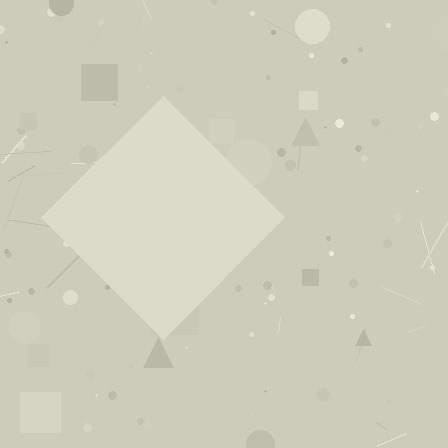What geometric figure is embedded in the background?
A diamond is embedded in the background.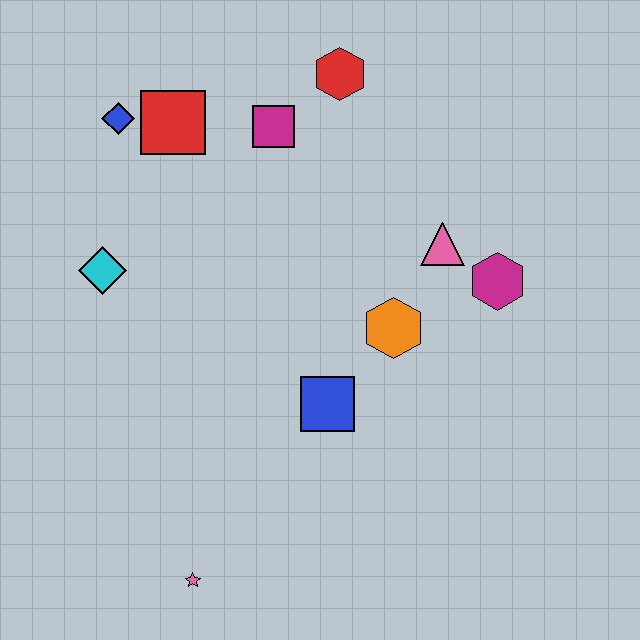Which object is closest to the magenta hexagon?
The pink triangle is closest to the magenta hexagon.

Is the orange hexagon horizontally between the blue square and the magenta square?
No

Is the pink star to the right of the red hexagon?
No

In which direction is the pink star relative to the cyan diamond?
The pink star is below the cyan diamond.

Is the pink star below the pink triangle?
Yes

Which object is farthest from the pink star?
The red hexagon is farthest from the pink star.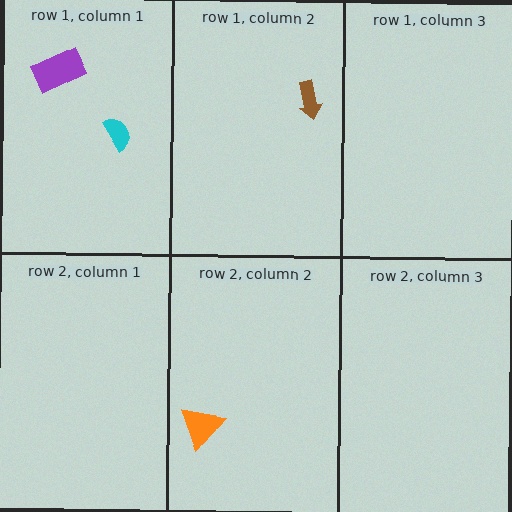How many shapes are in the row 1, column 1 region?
2.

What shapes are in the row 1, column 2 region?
The brown arrow.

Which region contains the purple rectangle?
The row 1, column 1 region.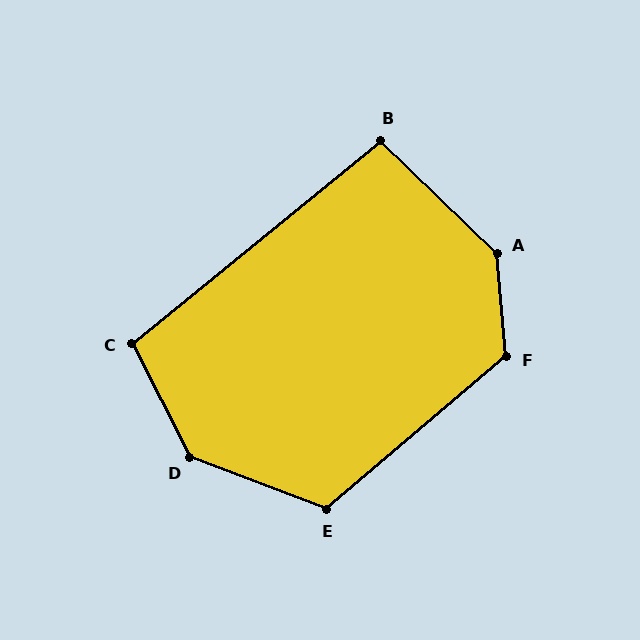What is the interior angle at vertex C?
Approximately 102 degrees (obtuse).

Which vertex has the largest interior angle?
A, at approximately 139 degrees.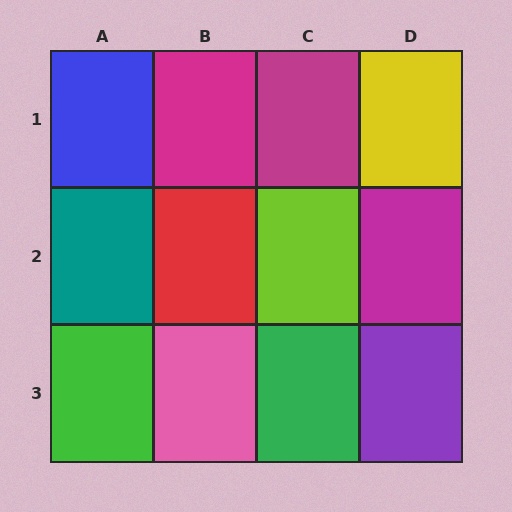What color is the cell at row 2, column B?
Red.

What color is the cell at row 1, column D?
Yellow.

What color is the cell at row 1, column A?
Blue.